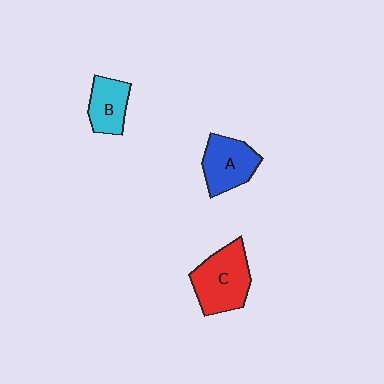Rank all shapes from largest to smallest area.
From largest to smallest: C (red), A (blue), B (cyan).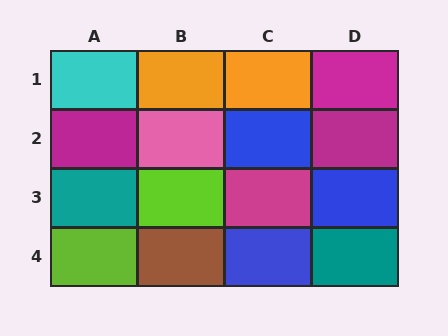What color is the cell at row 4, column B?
Brown.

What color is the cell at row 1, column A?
Cyan.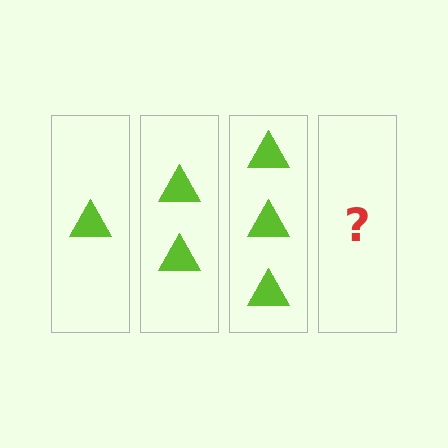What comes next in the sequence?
The next element should be 4 triangles.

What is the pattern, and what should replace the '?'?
The pattern is that each step adds one more triangle. The '?' should be 4 triangles.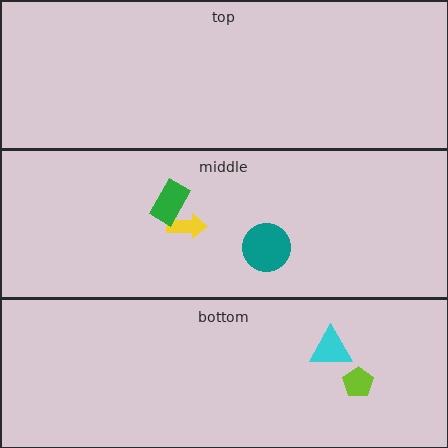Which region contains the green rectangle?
The middle region.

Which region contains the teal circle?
The middle region.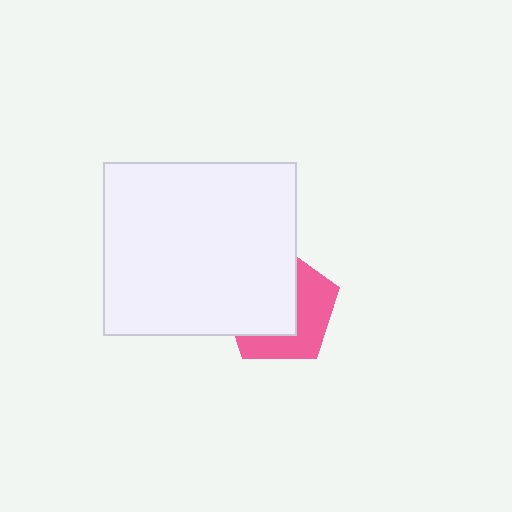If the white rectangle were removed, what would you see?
You would see the complete pink pentagon.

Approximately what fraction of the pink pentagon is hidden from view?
Roughly 56% of the pink pentagon is hidden behind the white rectangle.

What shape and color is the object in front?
The object in front is a white rectangle.